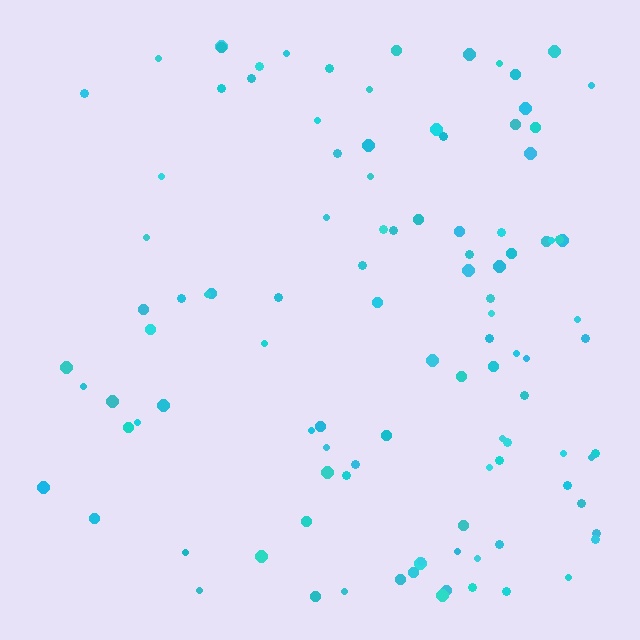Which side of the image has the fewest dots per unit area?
The left.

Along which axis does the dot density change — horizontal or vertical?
Horizontal.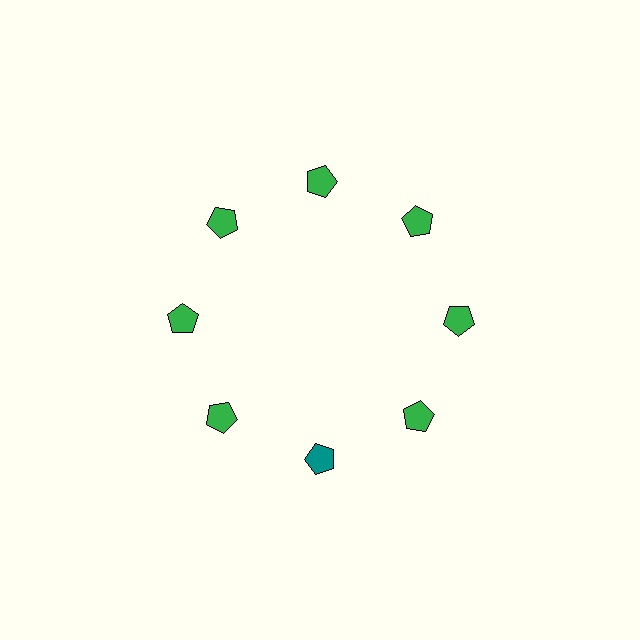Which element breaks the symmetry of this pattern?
The teal pentagon at roughly the 6 o'clock position breaks the symmetry. All other shapes are green pentagons.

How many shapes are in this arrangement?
There are 8 shapes arranged in a ring pattern.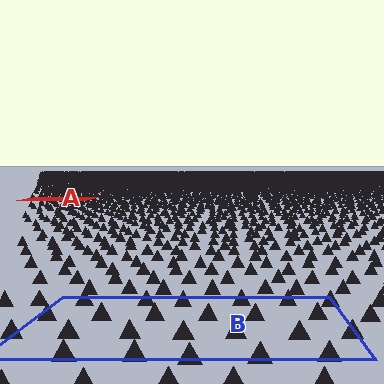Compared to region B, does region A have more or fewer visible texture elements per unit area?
Region A has more texture elements per unit area — they are packed more densely because it is farther away.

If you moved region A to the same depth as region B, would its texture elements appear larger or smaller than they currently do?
They would appear larger. At a closer depth, the same texture elements are projected at a bigger on-screen size.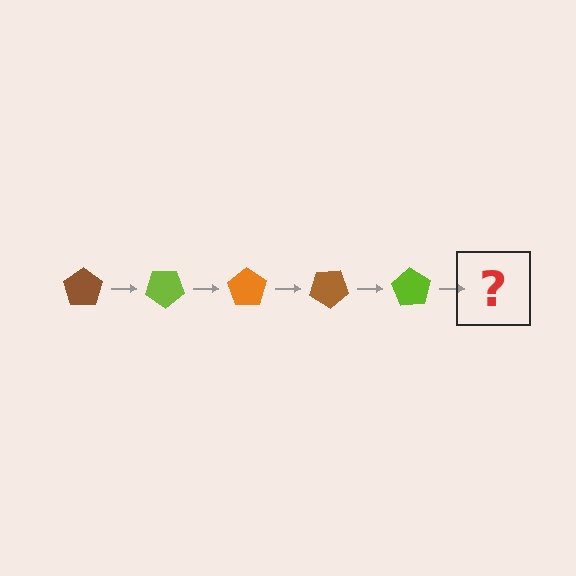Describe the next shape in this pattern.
It should be an orange pentagon, rotated 175 degrees from the start.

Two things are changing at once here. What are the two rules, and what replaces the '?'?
The two rules are that it rotates 35 degrees each step and the color cycles through brown, lime, and orange. The '?' should be an orange pentagon, rotated 175 degrees from the start.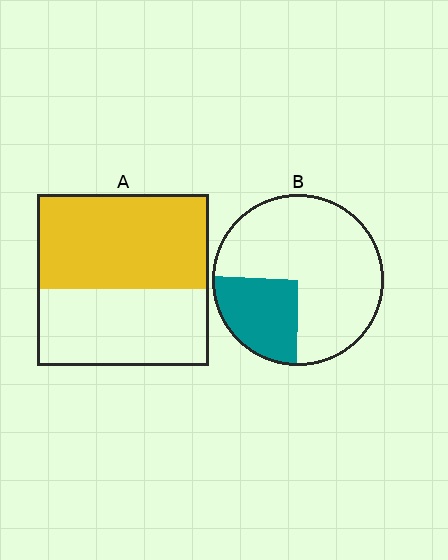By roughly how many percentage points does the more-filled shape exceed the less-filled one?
By roughly 30 percentage points (A over B).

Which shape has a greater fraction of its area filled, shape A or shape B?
Shape A.